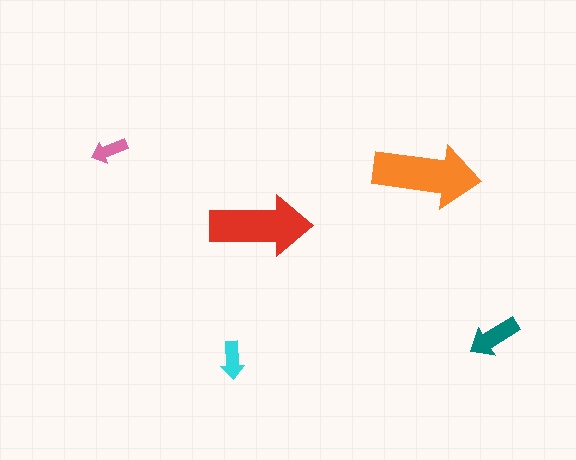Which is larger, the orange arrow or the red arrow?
The orange one.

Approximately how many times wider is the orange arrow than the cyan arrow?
About 3 times wider.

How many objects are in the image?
There are 5 objects in the image.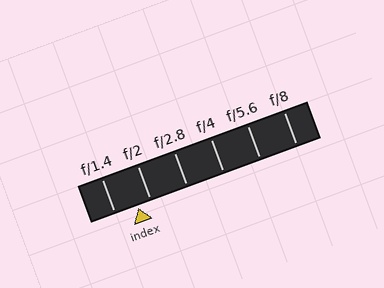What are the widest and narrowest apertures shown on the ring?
The widest aperture shown is f/1.4 and the narrowest is f/8.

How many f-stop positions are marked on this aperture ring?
There are 6 f-stop positions marked.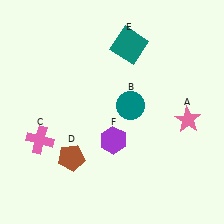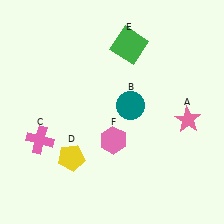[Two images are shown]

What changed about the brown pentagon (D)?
In Image 1, D is brown. In Image 2, it changed to yellow.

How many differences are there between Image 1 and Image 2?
There are 3 differences between the two images.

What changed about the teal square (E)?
In Image 1, E is teal. In Image 2, it changed to green.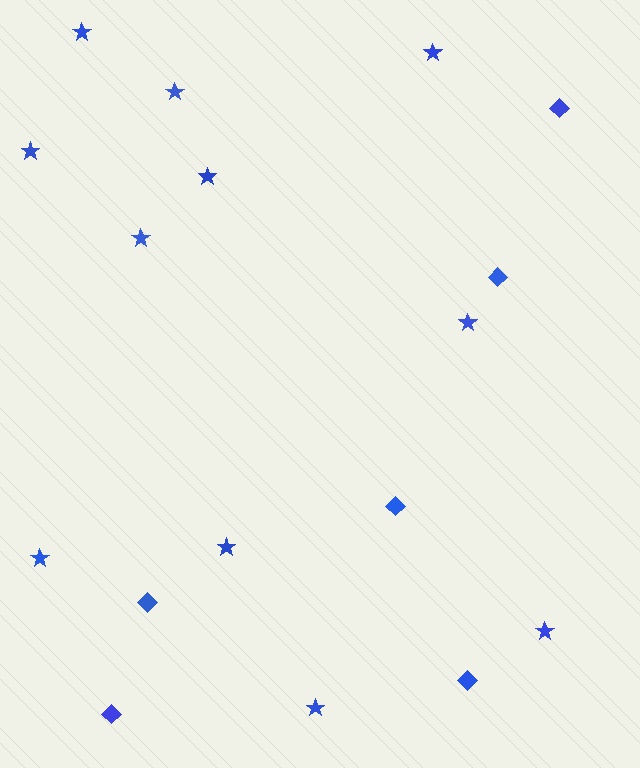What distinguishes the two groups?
There are 2 groups: one group of diamonds (6) and one group of stars (11).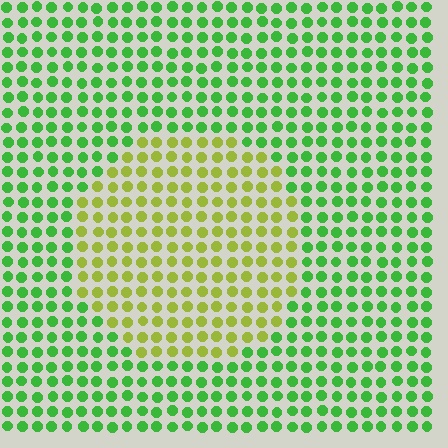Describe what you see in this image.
The image is filled with small green elements in a uniform arrangement. A circle-shaped region is visible where the elements are tinted to a slightly different hue, forming a subtle color boundary.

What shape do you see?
I see a circle.